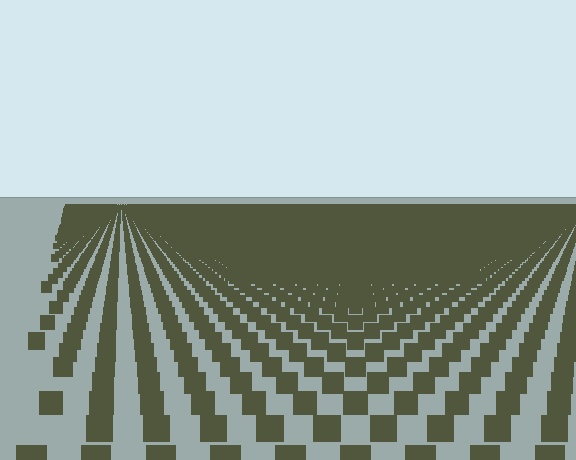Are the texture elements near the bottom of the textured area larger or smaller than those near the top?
Larger. Near the bottom, elements are closer to the viewer and appear at a bigger on-screen size.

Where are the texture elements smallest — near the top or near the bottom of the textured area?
Near the top.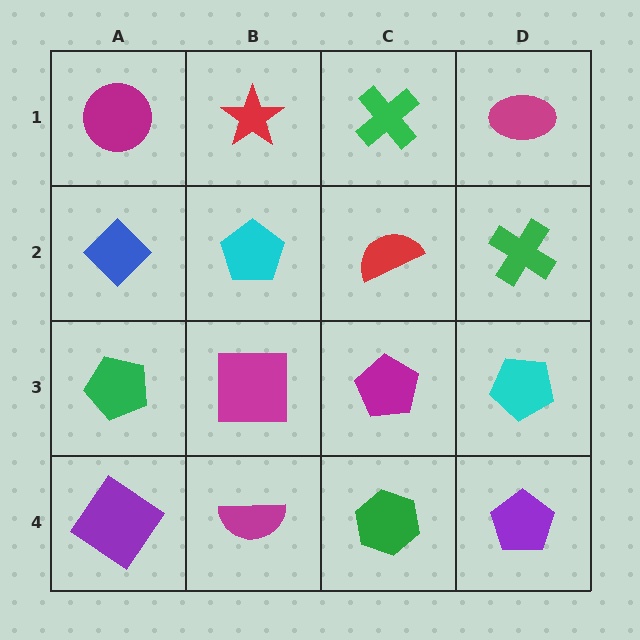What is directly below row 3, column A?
A purple diamond.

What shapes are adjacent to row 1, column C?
A red semicircle (row 2, column C), a red star (row 1, column B), a magenta ellipse (row 1, column D).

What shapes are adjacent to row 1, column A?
A blue diamond (row 2, column A), a red star (row 1, column B).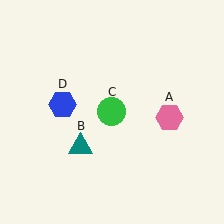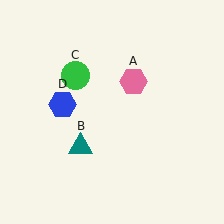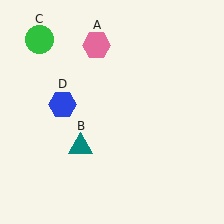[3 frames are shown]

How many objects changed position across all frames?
2 objects changed position: pink hexagon (object A), green circle (object C).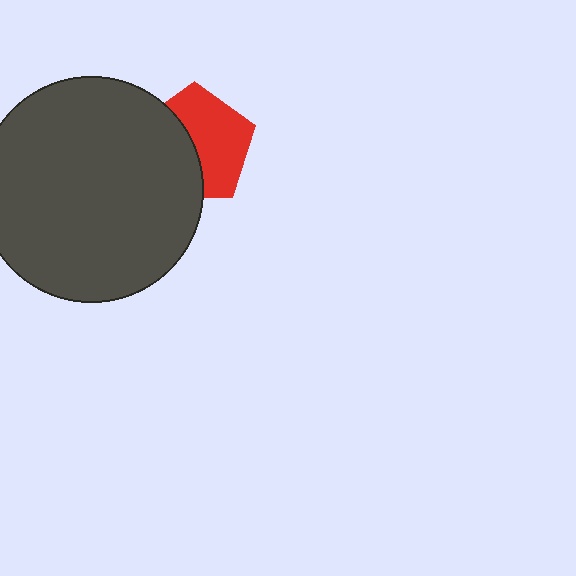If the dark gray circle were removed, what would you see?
You would see the complete red pentagon.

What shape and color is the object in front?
The object in front is a dark gray circle.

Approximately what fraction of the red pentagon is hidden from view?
Roughly 45% of the red pentagon is hidden behind the dark gray circle.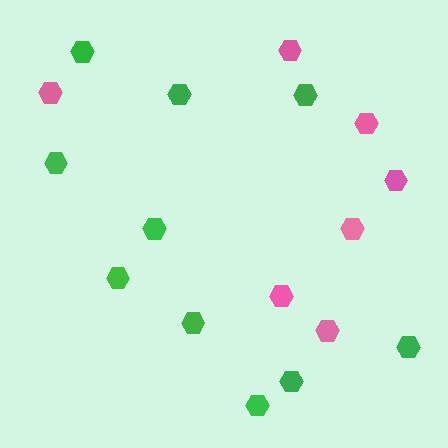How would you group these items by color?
There are 2 groups: one group of pink hexagons (7) and one group of green hexagons (10).